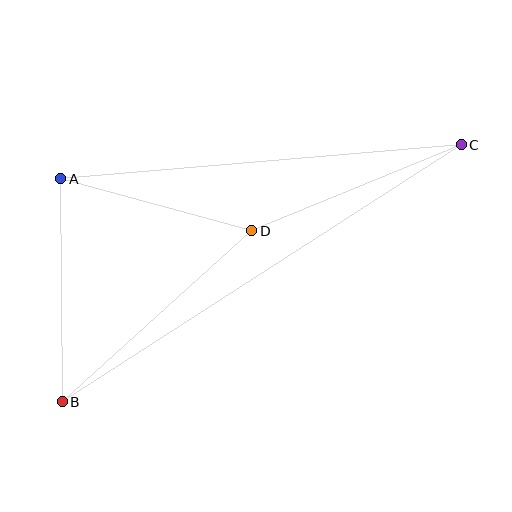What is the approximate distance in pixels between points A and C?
The distance between A and C is approximately 402 pixels.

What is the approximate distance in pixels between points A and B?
The distance between A and B is approximately 223 pixels.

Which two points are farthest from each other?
Points B and C are farthest from each other.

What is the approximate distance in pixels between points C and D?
The distance between C and D is approximately 227 pixels.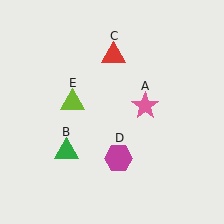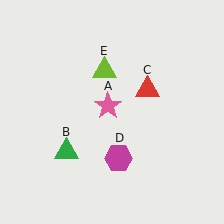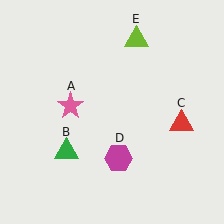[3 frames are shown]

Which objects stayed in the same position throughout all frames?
Green triangle (object B) and magenta hexagon (object D) remained stationary.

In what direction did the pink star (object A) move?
The pink star (object A) moved left.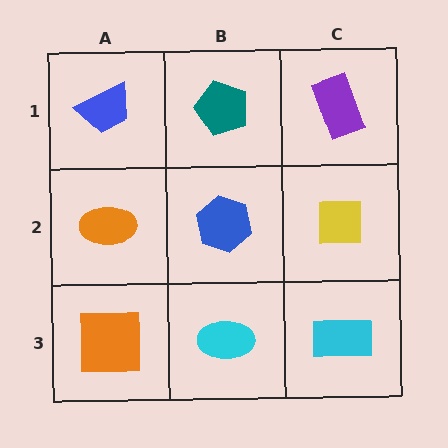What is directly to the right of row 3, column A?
A cyan ellipse.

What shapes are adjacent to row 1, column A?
An orange ellipse (row 2, column A), a teal pentagon (row 1, column B).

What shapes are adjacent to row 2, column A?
A blue trapezoid (row 1, column A), an orange square (row 3, column A), a blue hexagon (row 2, column B).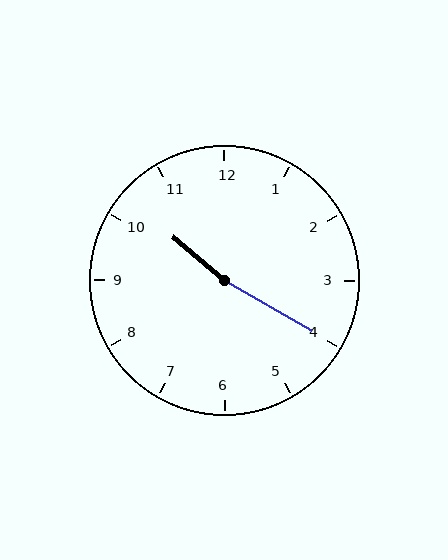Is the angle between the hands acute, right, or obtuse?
It is obtuse.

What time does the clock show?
10:20.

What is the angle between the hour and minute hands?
Approximately 170 degrees.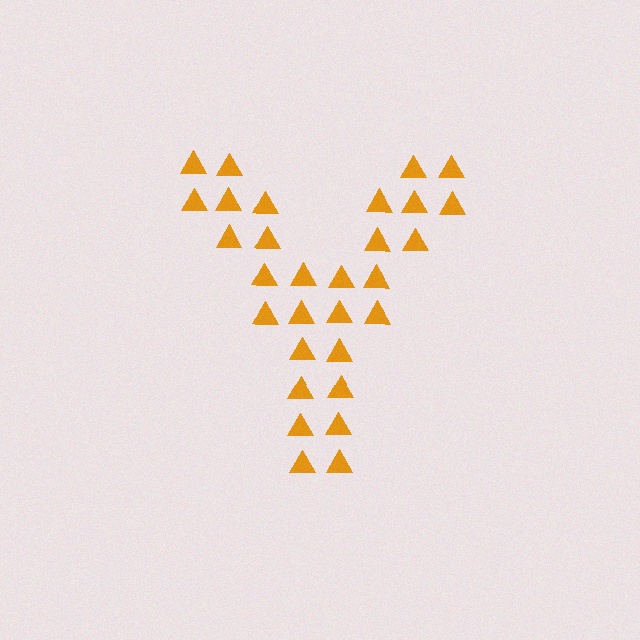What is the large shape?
The large shape is the letter Y.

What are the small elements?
The small elements are triangles.